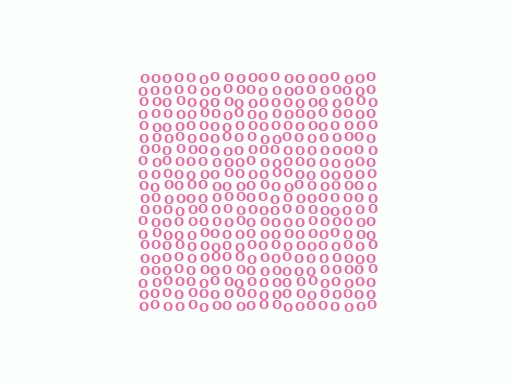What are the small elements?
The small elements are letter O's.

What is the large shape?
The large shape is a square.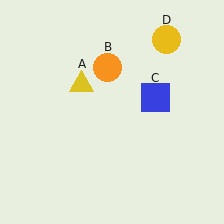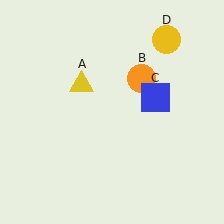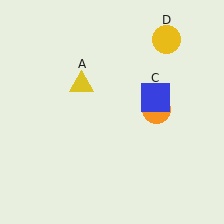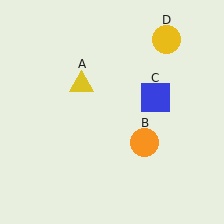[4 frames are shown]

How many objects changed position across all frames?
1 object changed position: orange circle (object B).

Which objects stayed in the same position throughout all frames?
Yellow triangle (object A) and blue square (object C) and yellow circle (object D) remained stationary.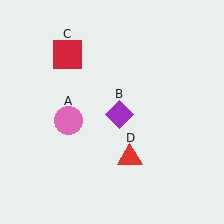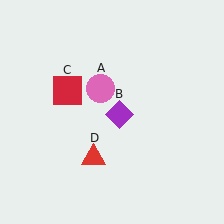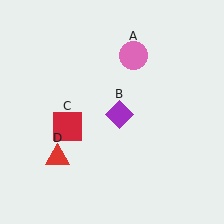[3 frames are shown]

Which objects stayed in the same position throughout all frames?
Purple diamond (object B) remained stationary.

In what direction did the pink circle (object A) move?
The pink circle (object A) moved up and to the right.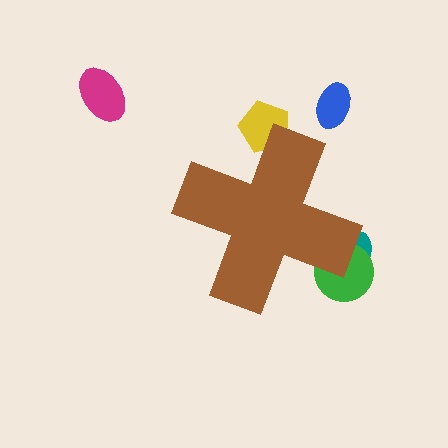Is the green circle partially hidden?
Yes, the green circle is partially hidden behind the brown cross.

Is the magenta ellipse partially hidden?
No, the magenta ellipse is fully visible.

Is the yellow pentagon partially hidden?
Yes, the yellow pentagon is partially hidden behind the brown cross.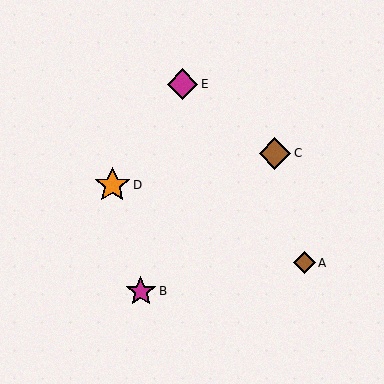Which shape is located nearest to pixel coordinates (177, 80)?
The magenta diamond (labeled E) at (182, 84) is nearest to that location.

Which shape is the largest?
The orange star (labeled D) is the largest.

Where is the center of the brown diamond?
The center of the brown diamond is at (275, 153).